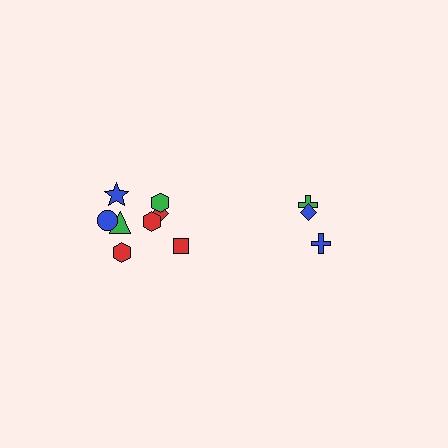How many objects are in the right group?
There are 3 objects.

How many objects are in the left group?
There are 8 objects.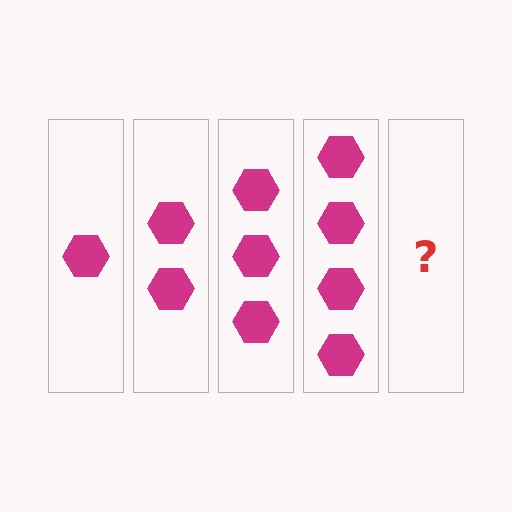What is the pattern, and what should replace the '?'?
The pattern is that each step adds one more hexagon. The '?' should be 5 hexagons.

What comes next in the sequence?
The next element should be 5 hexagons.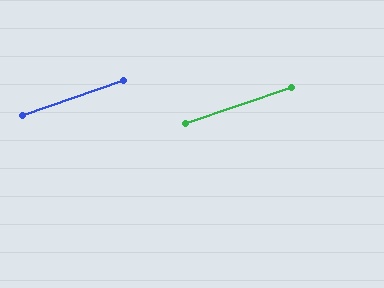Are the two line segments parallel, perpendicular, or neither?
Parallel — their directions differ by only 0.4°.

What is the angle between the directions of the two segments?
Approximately 0 degrees.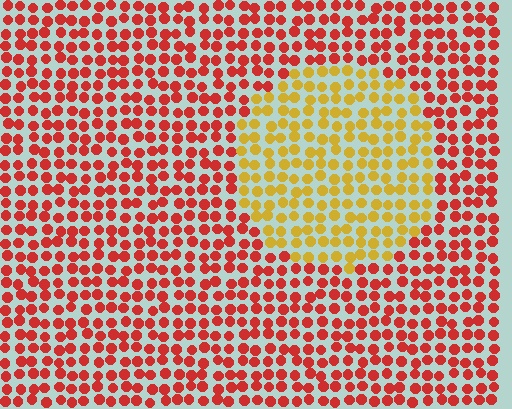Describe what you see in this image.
The image is filled with small red elements in a uniform arrangement. A circle-shaped region is visible where the elements are tinted to a slightly different hue, forming a subtle color boundary.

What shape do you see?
I see a circle.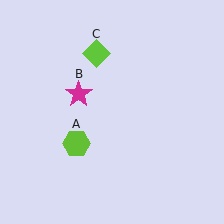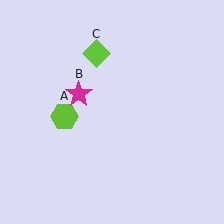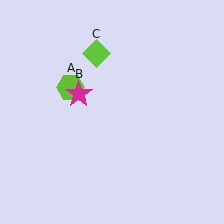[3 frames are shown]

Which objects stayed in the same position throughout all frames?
Magenta star (object B) and lime diamond (object C) remained stationary.